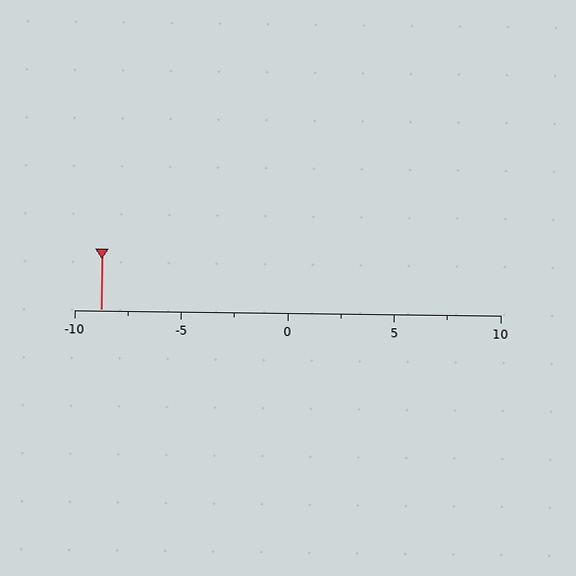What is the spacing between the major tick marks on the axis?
The major ticks are spaced 5 apart.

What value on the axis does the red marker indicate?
The marker indicates approximately -8.8.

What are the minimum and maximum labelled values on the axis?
The axis runs from -10 to 10.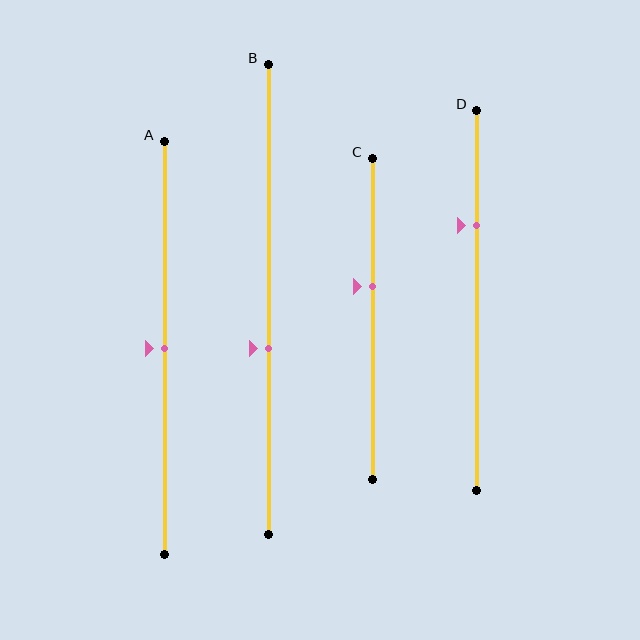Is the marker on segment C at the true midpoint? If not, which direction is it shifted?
No, the marker on segment C is shifted upward by about 10% of the segment length.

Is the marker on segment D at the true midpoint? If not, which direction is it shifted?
No, the marker on segment D is shifted upward by about 20% of the segment length.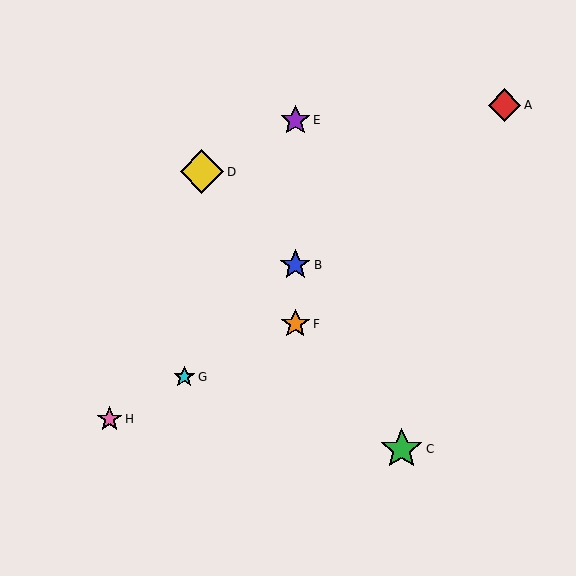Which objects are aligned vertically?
Objects B, E, F are aligned vertically.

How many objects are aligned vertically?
3 objects (B, E, F) are aligned vertically.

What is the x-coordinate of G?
Object G is at x≈184.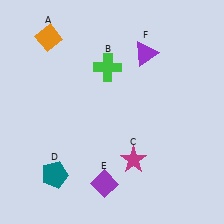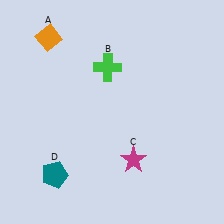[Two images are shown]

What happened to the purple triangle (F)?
The purple triangle (F) was removed in Image 2. It was in the top-right area of Image 1.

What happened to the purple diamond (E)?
The purple diamond (E) was removed in Image 2. It was in the bottom-left area of Image 1.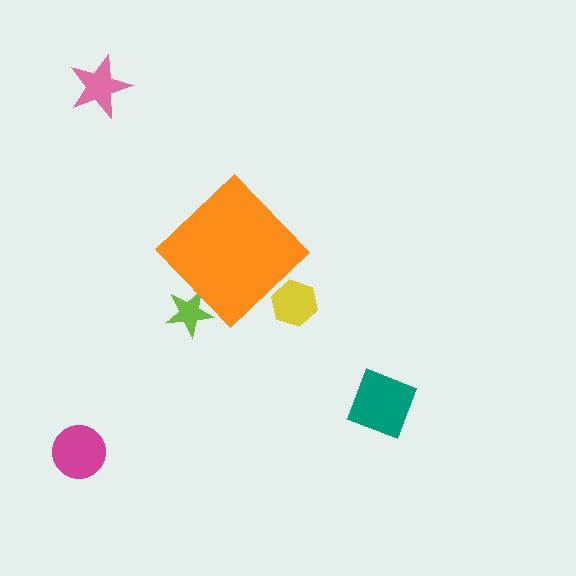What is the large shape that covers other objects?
An orange diamond.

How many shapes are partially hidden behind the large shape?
2 shapes are partially hidden.